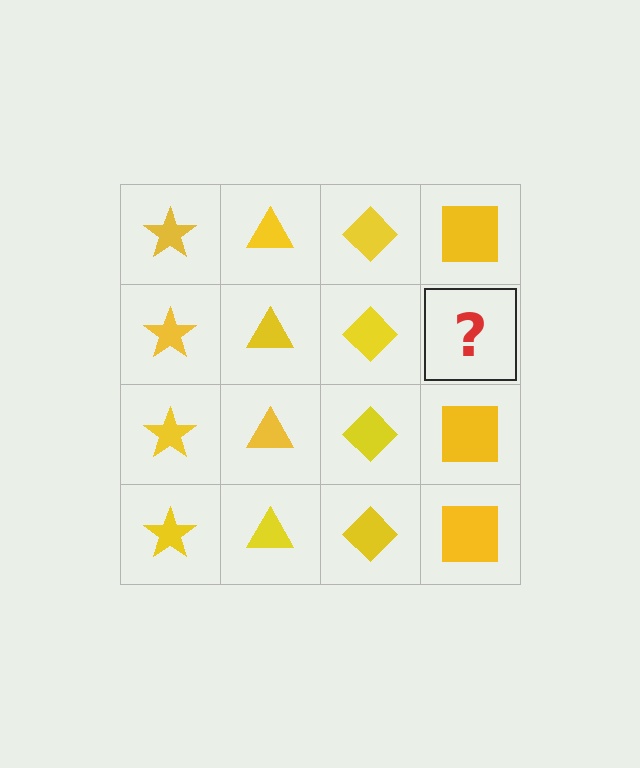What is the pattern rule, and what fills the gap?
The rule is that each column has a consistent shape. The gap should be filled with a yellow square.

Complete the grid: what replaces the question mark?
The question mark should be replaced with a yellow square.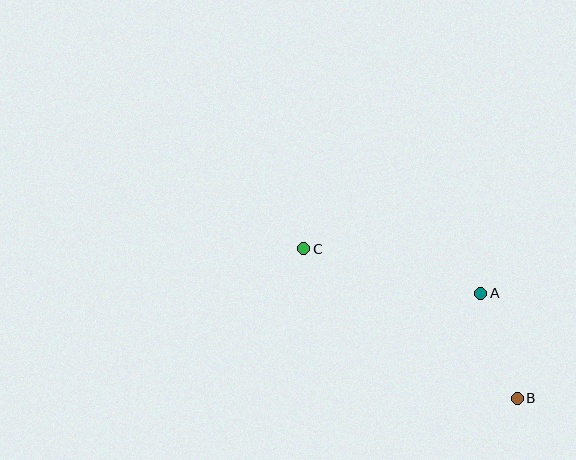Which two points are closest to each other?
Points A and B are closest to each other.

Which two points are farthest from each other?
Points B and C are farthest from each other.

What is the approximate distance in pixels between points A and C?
The distance between A and C is approximately 183 pixels.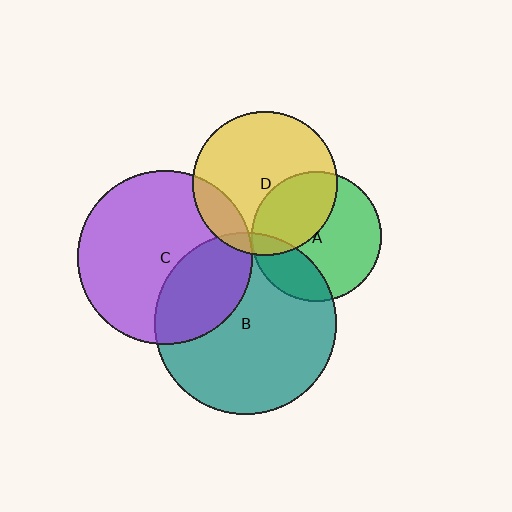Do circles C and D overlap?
Yes.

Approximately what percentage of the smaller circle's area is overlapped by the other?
Approximately 15%.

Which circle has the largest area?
Circle B (teal).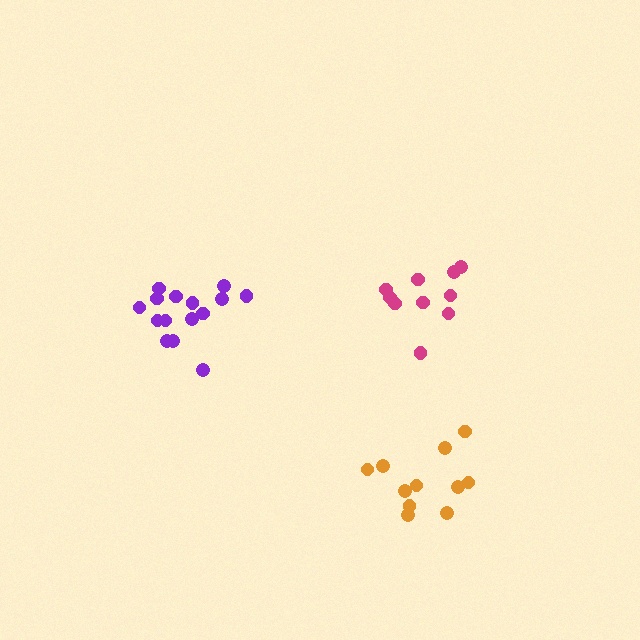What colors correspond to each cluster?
The clusters are colored: magenta, purple, orange.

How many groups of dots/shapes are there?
There are 3 groups.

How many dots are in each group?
Group 1: 10 dots, Group 2: 15 dots, Group 3: 11 dots (36 total).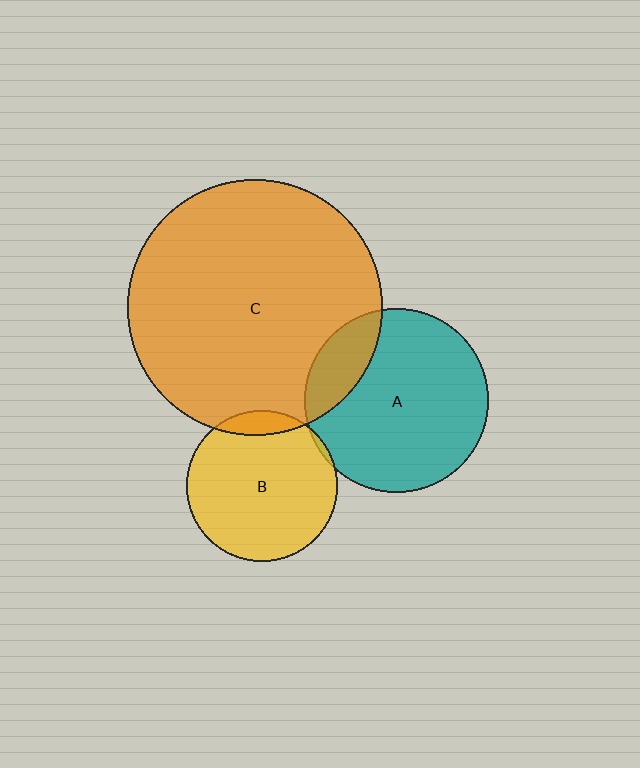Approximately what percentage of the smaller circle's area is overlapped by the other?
Approximately 10%.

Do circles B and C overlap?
Yes.